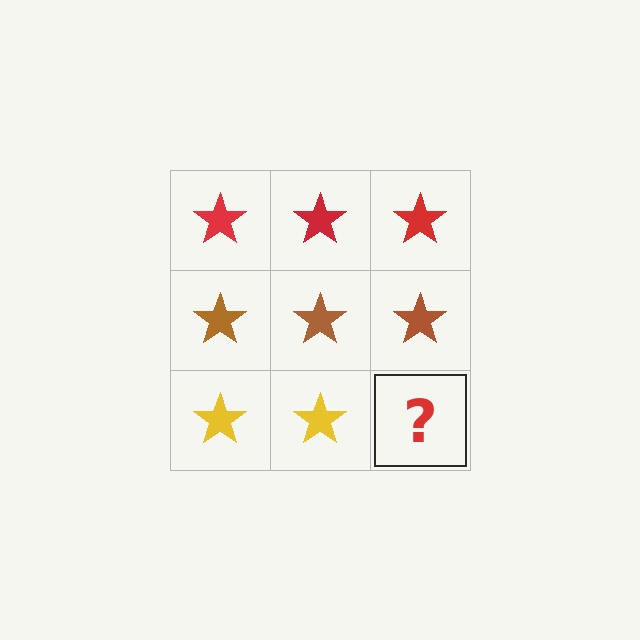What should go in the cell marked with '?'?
The missing cell should contain a yellow star.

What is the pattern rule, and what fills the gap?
The rule is that each row has a consistent color. The gap should be filled with a yellow star.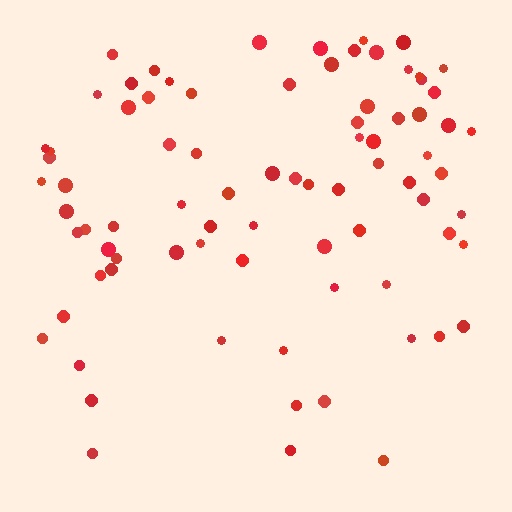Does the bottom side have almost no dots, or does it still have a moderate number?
Still a moderate number, just noticeably fewer than the top.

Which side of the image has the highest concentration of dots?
The top.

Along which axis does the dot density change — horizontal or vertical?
Vertical.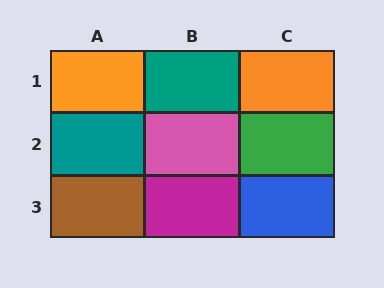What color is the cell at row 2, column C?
Green.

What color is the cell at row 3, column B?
Magenta.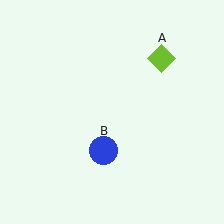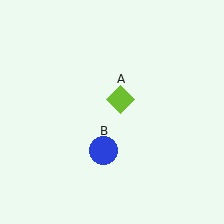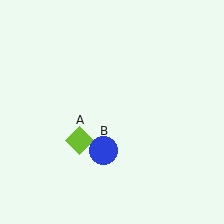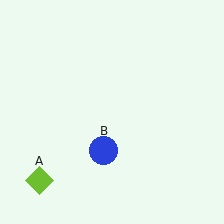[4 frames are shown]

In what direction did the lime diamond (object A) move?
The lime diamond (object A) moved down and to the left.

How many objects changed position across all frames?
1 object changed position: lime diamond (object A).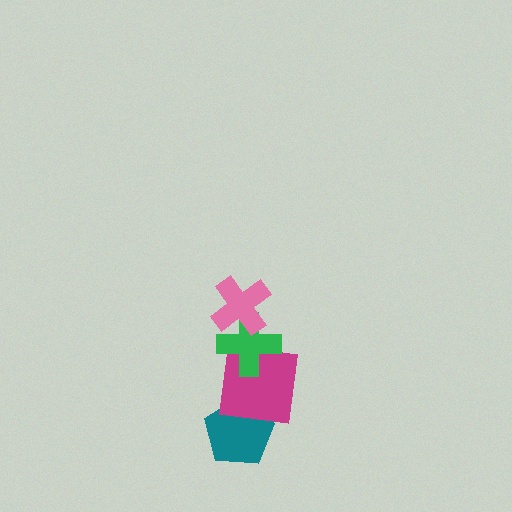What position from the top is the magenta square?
The magenta square is 3rd from the top.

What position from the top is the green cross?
The green cross is 2nd from the top.